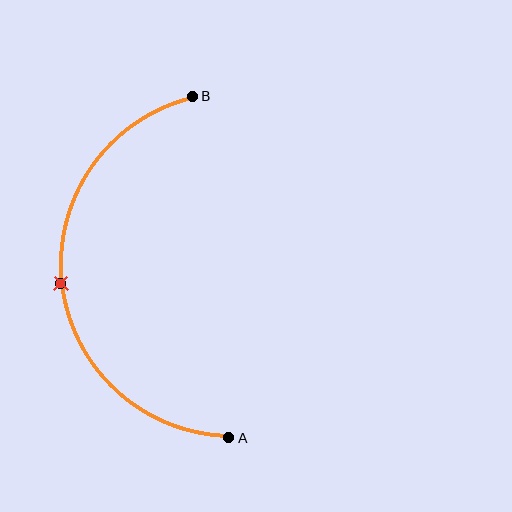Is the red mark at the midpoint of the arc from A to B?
Yes. The red mark lies on the arc at equal arc-length from both A and B — it is the arc midpoint.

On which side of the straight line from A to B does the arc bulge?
The arc bulges to the left of the straight line connecting A and B.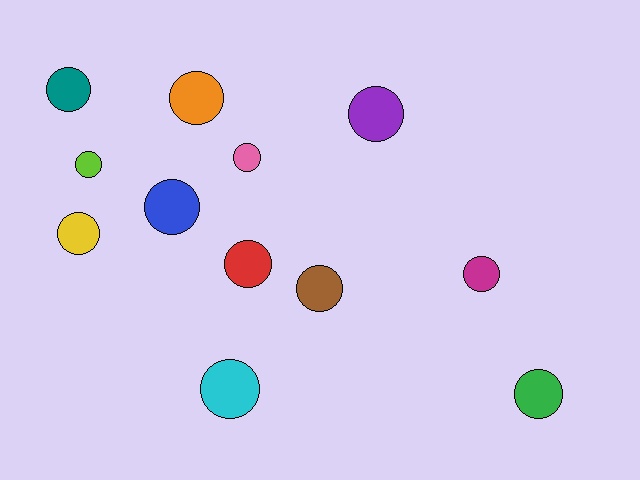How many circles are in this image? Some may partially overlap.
There are 12 circles.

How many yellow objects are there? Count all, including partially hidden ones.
There is 1 yellow object.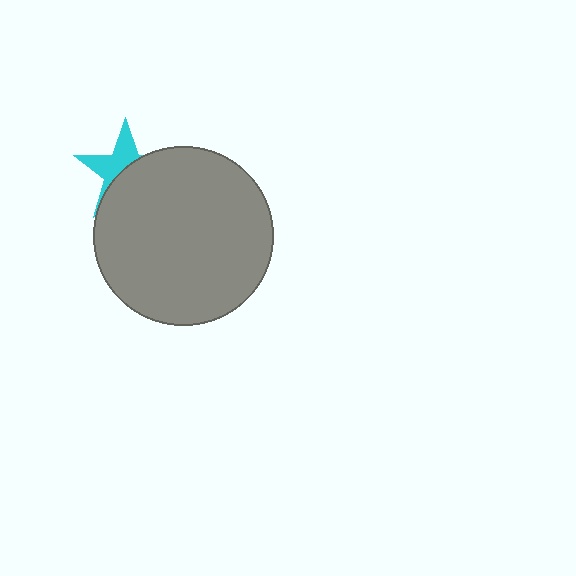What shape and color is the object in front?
The object in front is a gray circle.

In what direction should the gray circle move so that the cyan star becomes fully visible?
The gray circle should move toward the lower-right. That is the shortest direction to clear the overlap and leave the cyan star fully visible.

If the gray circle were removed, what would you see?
You would see the complete cyan star.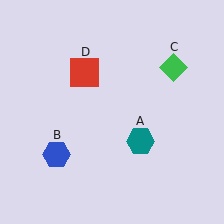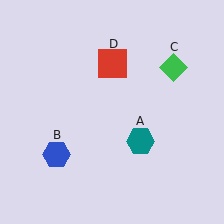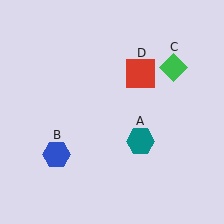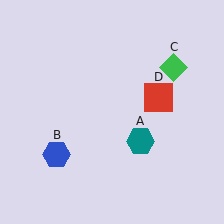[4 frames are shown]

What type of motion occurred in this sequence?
The red square (object D) rotated clockwise around the center of the scene.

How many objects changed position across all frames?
1 object changed position: red square (object D).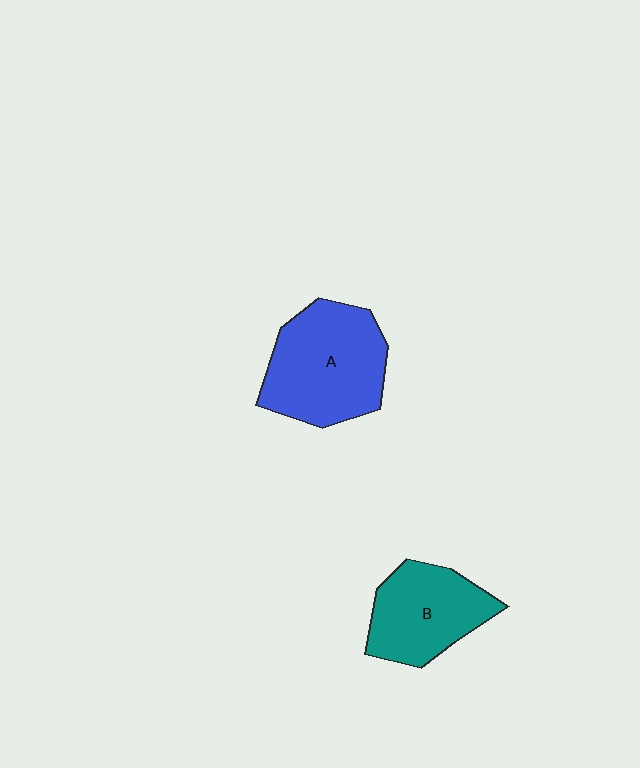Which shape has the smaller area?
Shape B (teal).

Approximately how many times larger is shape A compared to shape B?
Approximately 1.3 times.